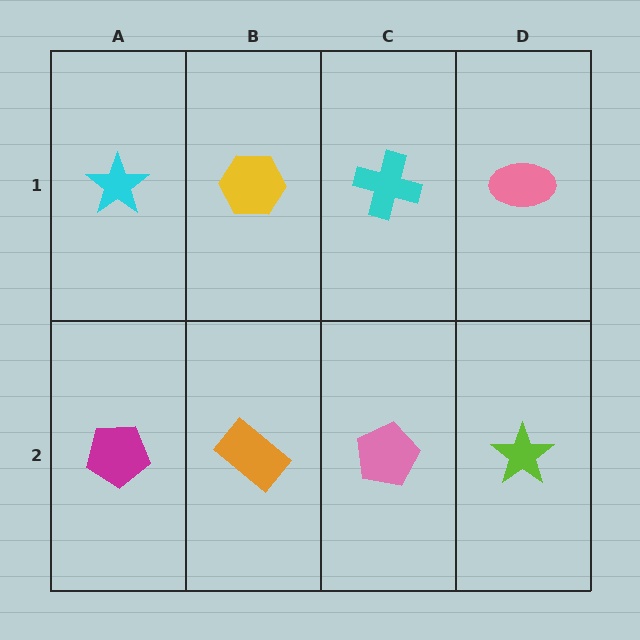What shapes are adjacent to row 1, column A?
A magenta pentagon (row 2, column A), a yellow hexagon (row 1, column B).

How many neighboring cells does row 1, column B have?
3.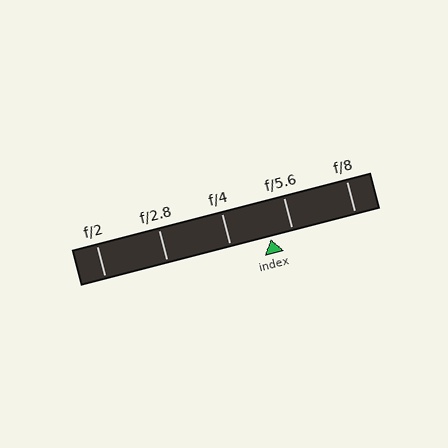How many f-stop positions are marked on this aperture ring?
There are 5 f-stop positions marked.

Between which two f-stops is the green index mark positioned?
The index mark is between f/4 and f/5.6.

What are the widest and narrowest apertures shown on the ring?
The widest aperture shown is f/2 and the narrowest is f/8.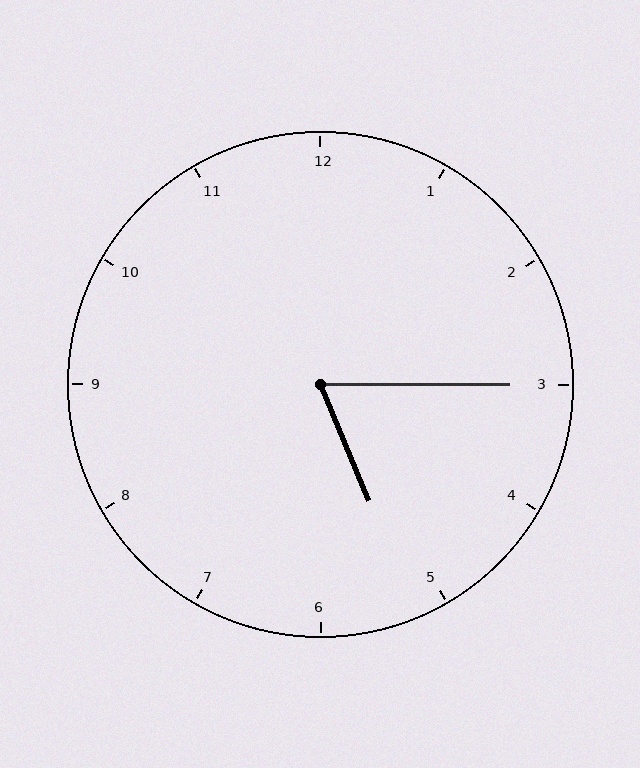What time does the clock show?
5:15.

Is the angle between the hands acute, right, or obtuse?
It is acute.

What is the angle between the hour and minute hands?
Approximately 68 degrees.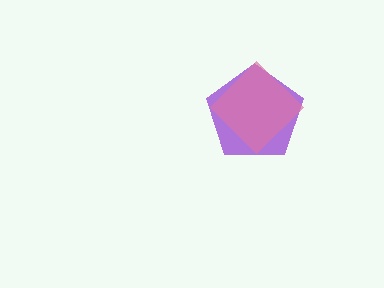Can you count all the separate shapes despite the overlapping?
Yes, there are 2 separate shapes.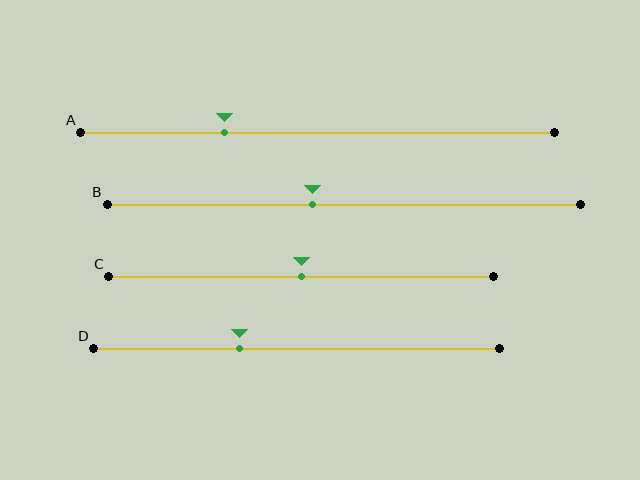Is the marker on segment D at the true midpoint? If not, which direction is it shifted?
No, the marker on segment D is shifted to the left by about 14% of the segment length.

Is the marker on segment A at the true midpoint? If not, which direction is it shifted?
No, the marker on segment A is shifted to the left by about 20% of the segment length.